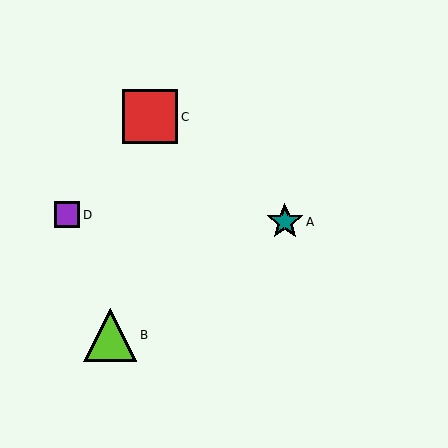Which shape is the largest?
The red square (labeled C) is the largest.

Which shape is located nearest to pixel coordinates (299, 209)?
The teal star (labeled A) at (285, 222) is nearest to that location.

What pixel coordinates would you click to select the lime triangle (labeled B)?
Click at (110, 335) to select the lime triangle B.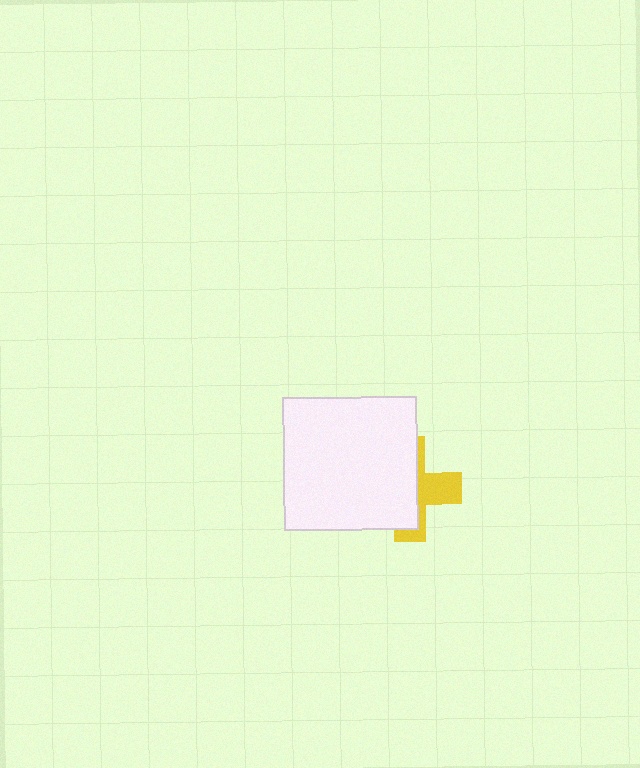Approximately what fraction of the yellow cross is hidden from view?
Roughly 62% of the yellow cross is hidden behind the white square.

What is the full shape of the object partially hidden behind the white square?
The partially hidden object is a yellow cross.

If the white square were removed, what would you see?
You would see the complete yellow cross.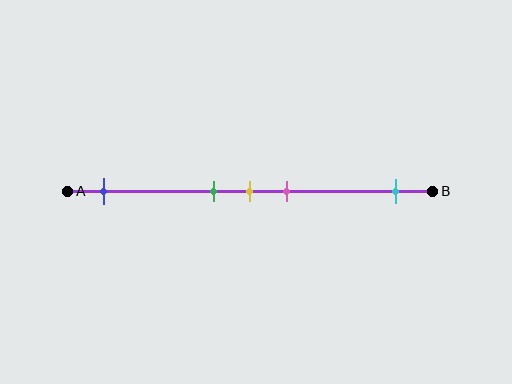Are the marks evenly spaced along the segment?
No, the marks are not evenly spaced.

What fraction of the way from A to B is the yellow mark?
The yellow mark is approximately 50% (0.5) of the way from A to B.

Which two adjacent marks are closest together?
The green and yellow marks are the closest adjacent pair.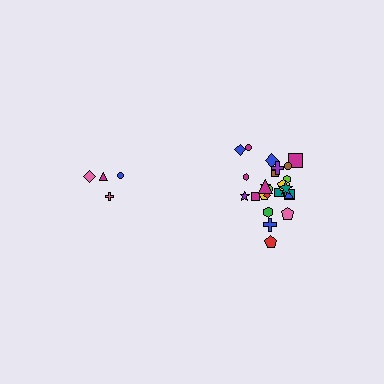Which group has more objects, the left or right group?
The right group.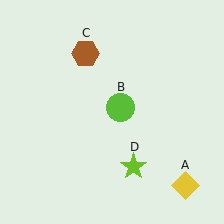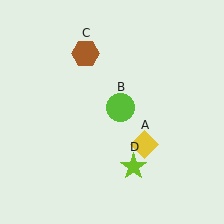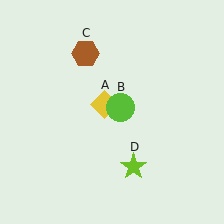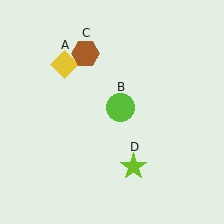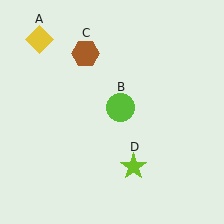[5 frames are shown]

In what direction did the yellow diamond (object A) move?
The yellow diamond (object A) moved up and to the left.